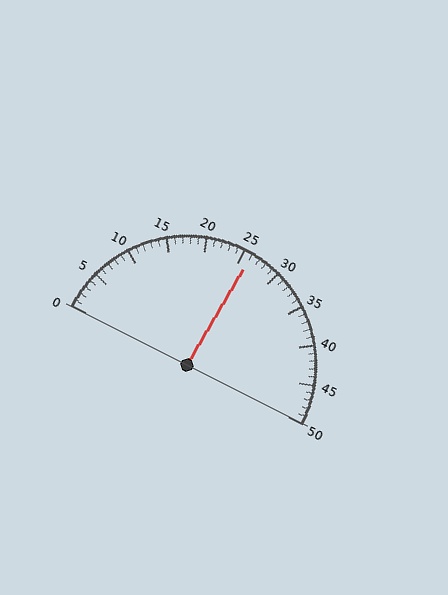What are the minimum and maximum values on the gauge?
The gauge ranges from 0 to 50.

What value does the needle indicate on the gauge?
The needle indicates approximately 26.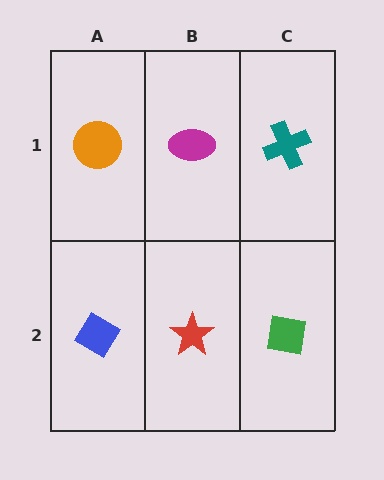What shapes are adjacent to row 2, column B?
A magenta ellipse (row 1, column B), a blue diamond (row 2, column A), a green square (row 2, column C).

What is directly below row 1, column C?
A green square.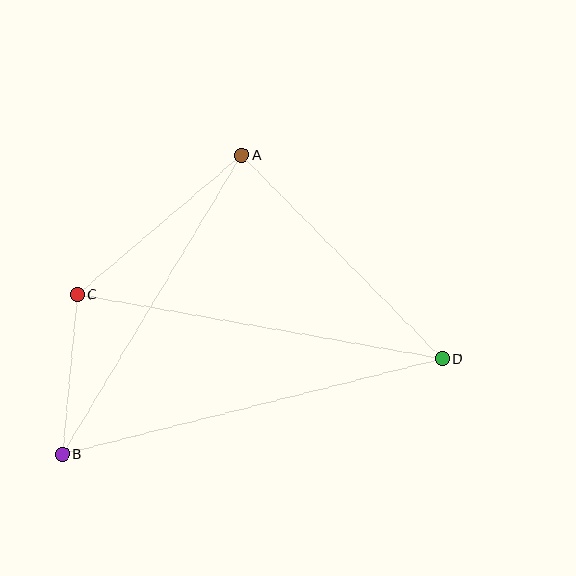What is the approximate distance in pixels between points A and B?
The distance between A and B is approximately 349 pixels.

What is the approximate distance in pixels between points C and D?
The distance between C and D is approximately 370 pixels.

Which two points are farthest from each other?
Points B and D are farthest from each other.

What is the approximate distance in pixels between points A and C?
The distance between A and C is approximately 216 pixels.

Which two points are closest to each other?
Points B and C are closest to each other.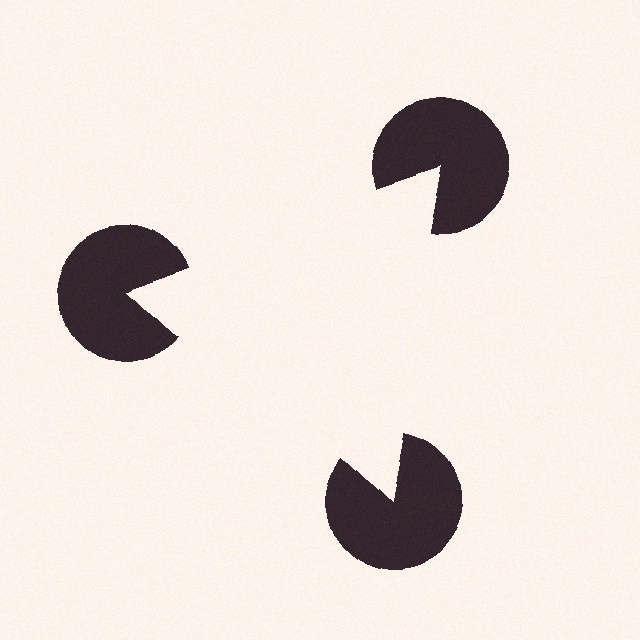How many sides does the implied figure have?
3 sides.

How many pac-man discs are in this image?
There are 3 — one at each vertex of the illusory triangle.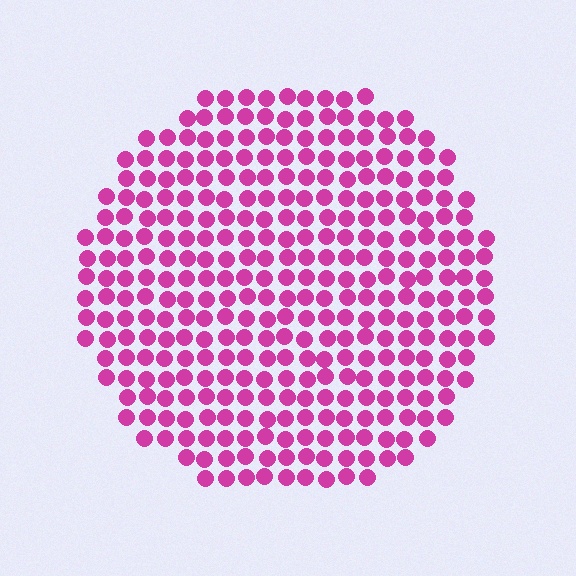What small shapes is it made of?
It is made of small circles.